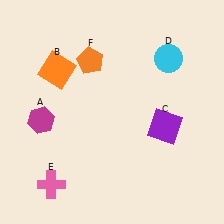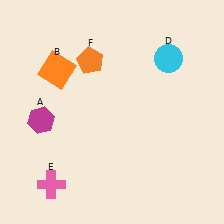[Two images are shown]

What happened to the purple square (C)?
The purple square (C) was removed in Image 2. It was in the bottom-right area of Image 1.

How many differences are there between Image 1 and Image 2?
There is 1 difference between the two images.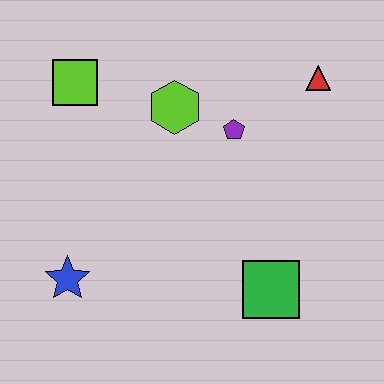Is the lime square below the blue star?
No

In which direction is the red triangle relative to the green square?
The red triangle is above the green square.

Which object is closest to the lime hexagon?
The purple pentagon is closest to the lime hexagon.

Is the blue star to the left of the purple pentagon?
Yes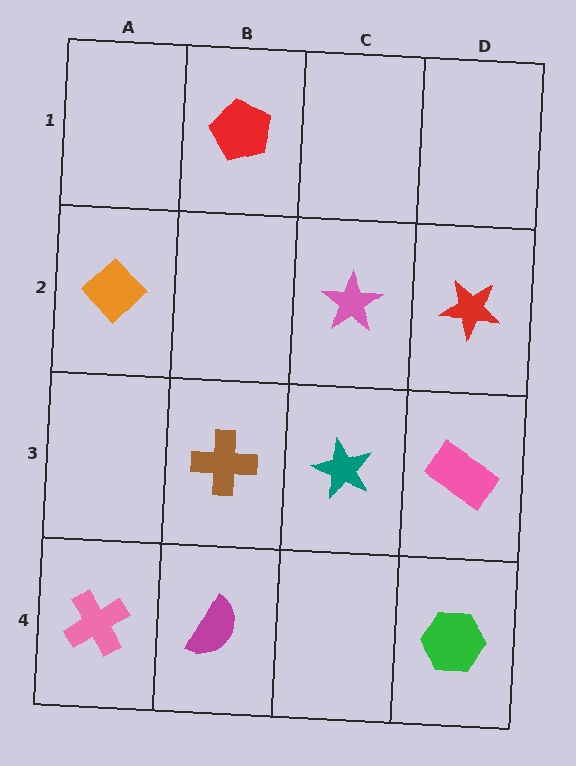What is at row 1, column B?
A red pentagon.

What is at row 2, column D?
A red star.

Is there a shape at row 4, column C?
No, that cell is empty.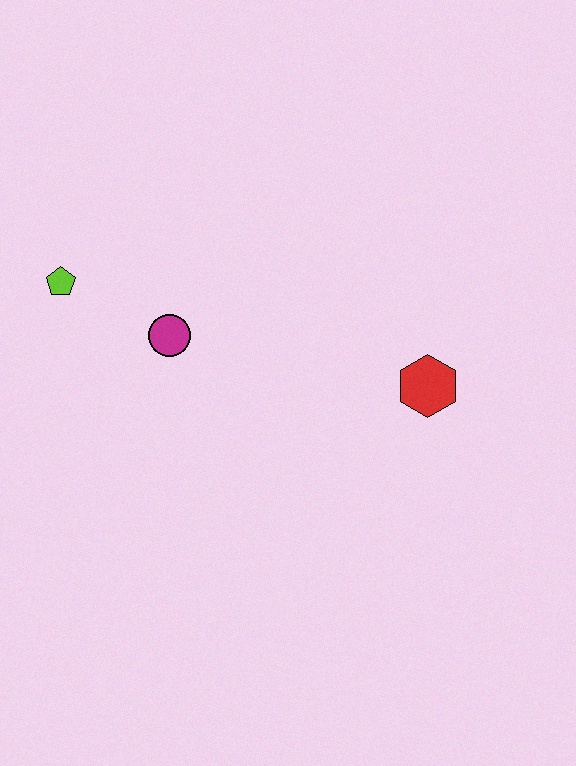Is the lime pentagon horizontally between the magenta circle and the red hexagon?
No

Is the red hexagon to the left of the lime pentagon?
No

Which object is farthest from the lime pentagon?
The red hexagon is farthest from the lime pentagon.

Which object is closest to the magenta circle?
The lime pentagon is closest to the magenta circle.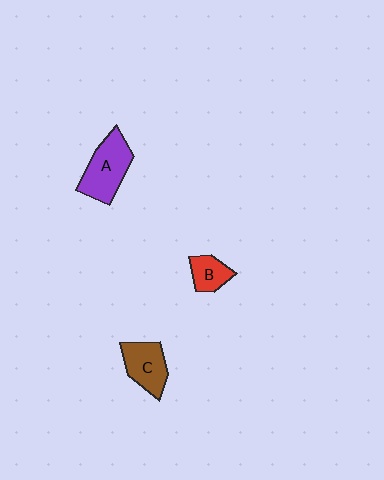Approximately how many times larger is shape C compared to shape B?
Approximately 1.6 times.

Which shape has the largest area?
Shape A (purple).